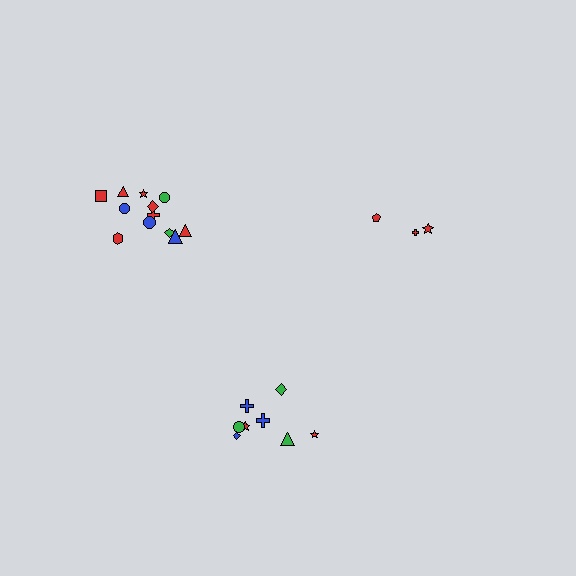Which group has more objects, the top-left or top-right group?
The top-left group.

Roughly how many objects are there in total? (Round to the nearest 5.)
Roughly 25 objects in total.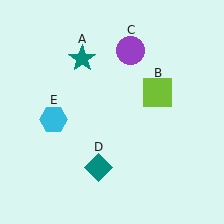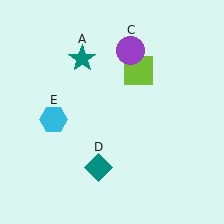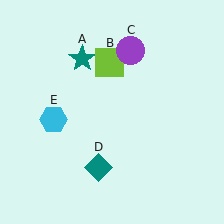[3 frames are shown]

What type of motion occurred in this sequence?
The lime square (object B) rotated counterclockwise around the center of the scene.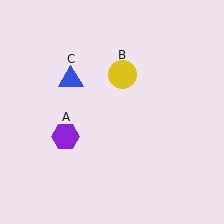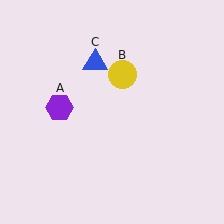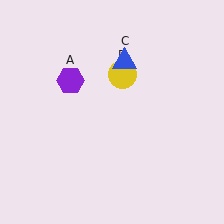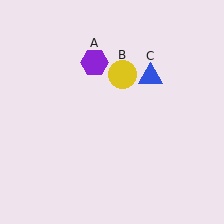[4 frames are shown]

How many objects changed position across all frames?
2 objects changed position: purple hexagon (object A), blue triangle (object C).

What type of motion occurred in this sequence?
The purple hexagon (object A), blue triangle (object C) rotated clockwise around the center of the scene.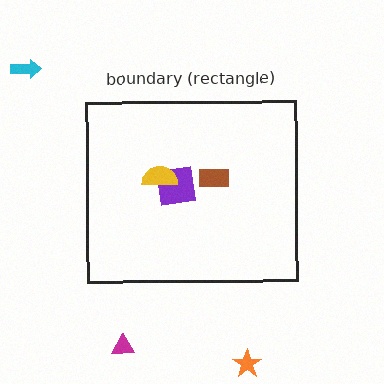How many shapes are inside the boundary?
3 inside, 3 outside.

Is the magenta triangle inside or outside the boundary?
Outside.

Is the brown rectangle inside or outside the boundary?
Inside.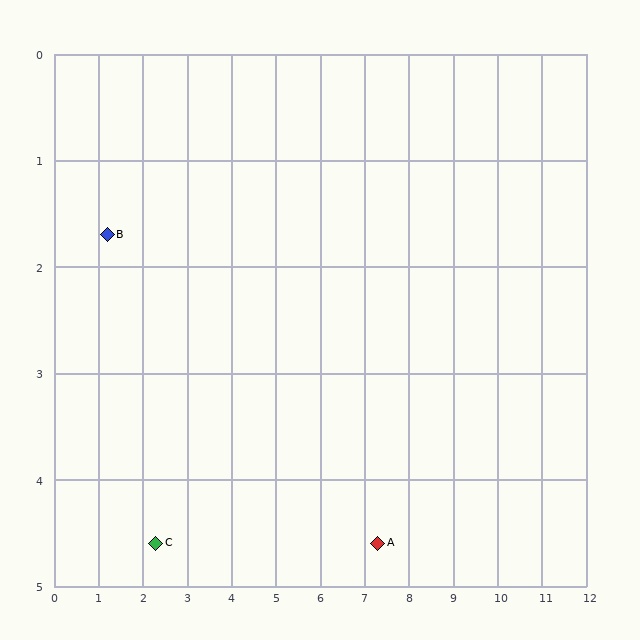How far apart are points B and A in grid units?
Points B and A are about 6.8 grid units apart.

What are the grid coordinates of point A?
Point A is at approximately (7.3, 4.6).